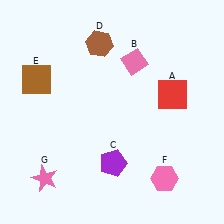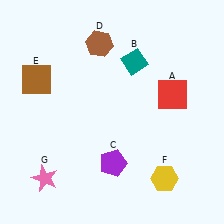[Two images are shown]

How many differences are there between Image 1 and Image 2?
There are 2 differences between the two images.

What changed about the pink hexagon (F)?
In Image 1, F is pink. In Image 2, it changed to yellow.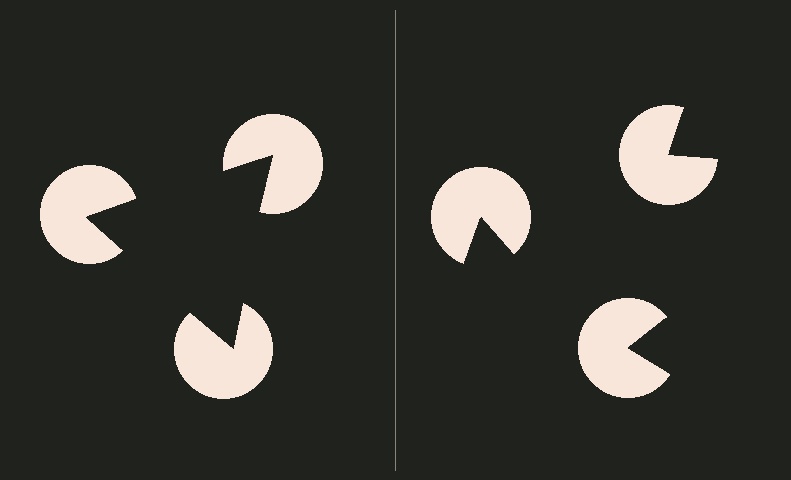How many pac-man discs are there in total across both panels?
6 — 3 on each side.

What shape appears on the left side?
An illusory triangle.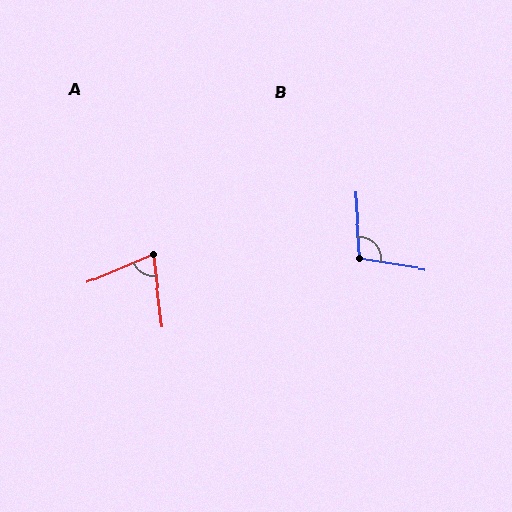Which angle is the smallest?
A, at approximately 74 degrees.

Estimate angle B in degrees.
Approximately 103 degrees.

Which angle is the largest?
B, at approximately 103 degrees.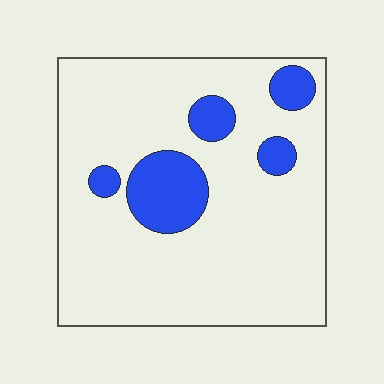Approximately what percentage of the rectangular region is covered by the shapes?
Approximately 15%.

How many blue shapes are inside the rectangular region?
5.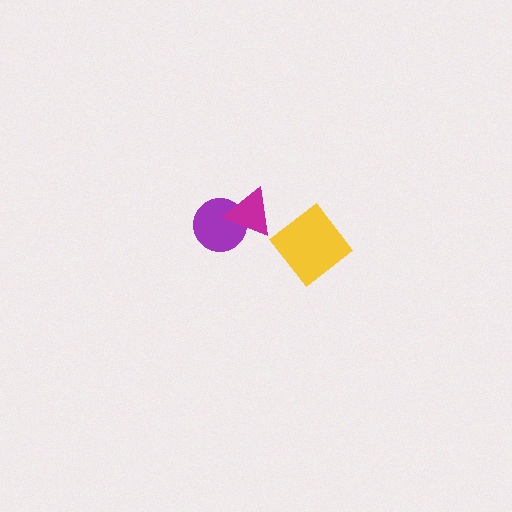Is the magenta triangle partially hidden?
No, no other shape covers it.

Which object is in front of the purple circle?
The magenta triangle is in front of the purple circle.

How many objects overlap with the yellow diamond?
0 objects overlap with the yellow diamond.